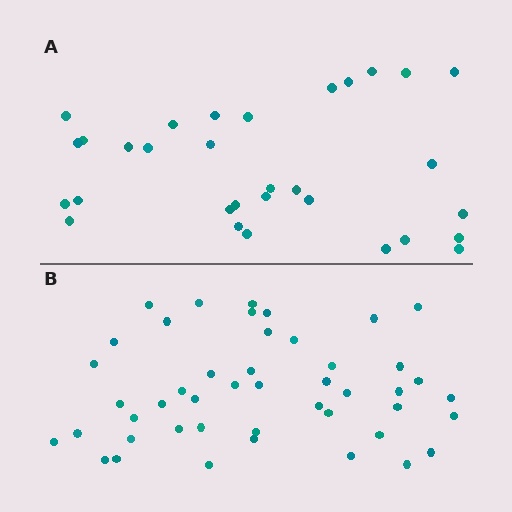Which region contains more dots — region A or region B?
Region B (the bottom region) has more dots.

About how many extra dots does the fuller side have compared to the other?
Region B has approximately 15 more dots than region A.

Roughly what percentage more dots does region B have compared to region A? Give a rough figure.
About 50% more.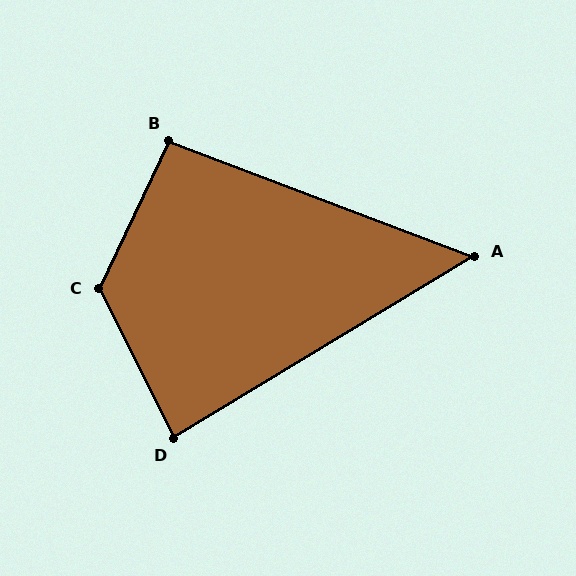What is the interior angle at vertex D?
Approximately 85 degrees (approximately right).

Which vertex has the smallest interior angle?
A, at approximately 52 degrees.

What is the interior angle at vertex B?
Approximately 95 degrees (approximately right).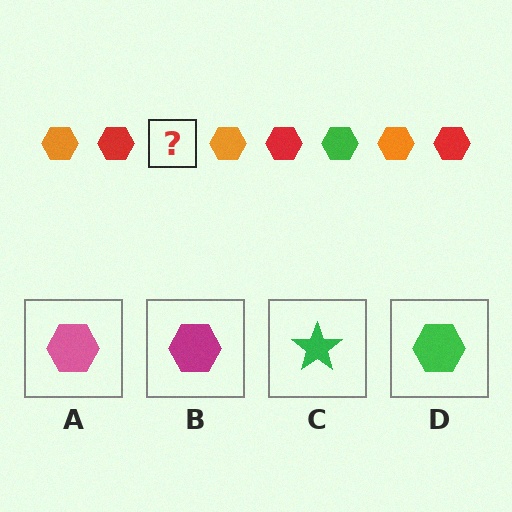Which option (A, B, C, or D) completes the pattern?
D.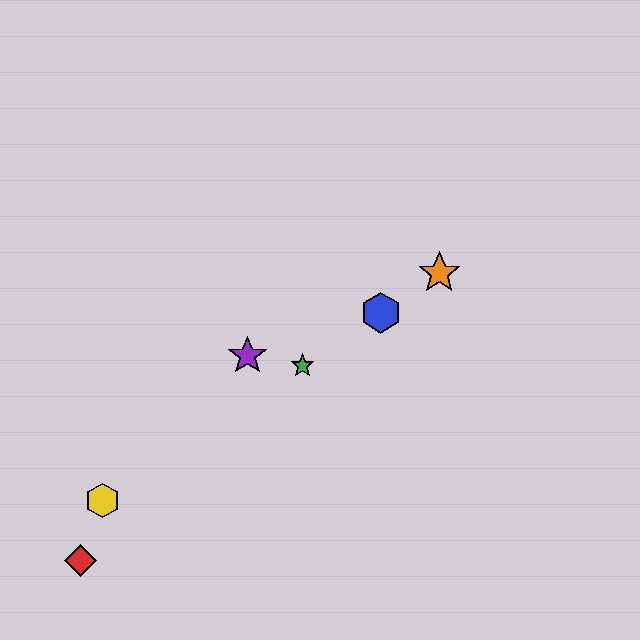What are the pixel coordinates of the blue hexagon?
The blue hexagon is at (381, 313).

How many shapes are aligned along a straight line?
4 shapes (the blue hexagon, the green star, the yellow hexagon, the orange star) are aligned along a straight line.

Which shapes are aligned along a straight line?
The blue hexagon, the green star, the yellow hexagon, the orange star are aligned along a straight line.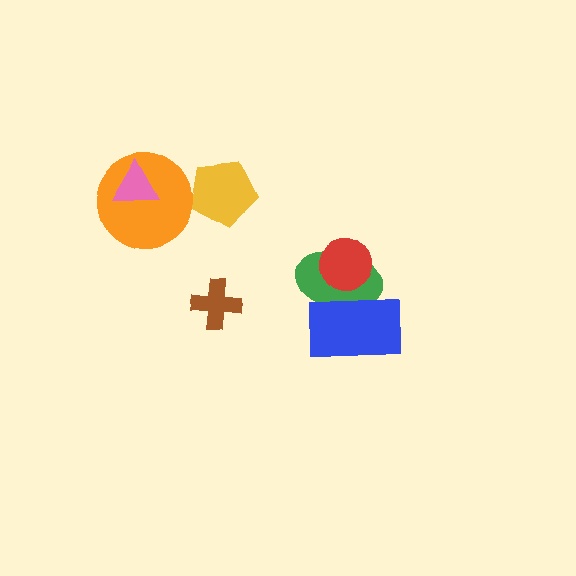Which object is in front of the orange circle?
The pink triangle is in front of the orange circle.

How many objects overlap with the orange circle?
1 object overlaps with the orange circle.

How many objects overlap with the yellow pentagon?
0 objects overlap with the yellow pentagon.